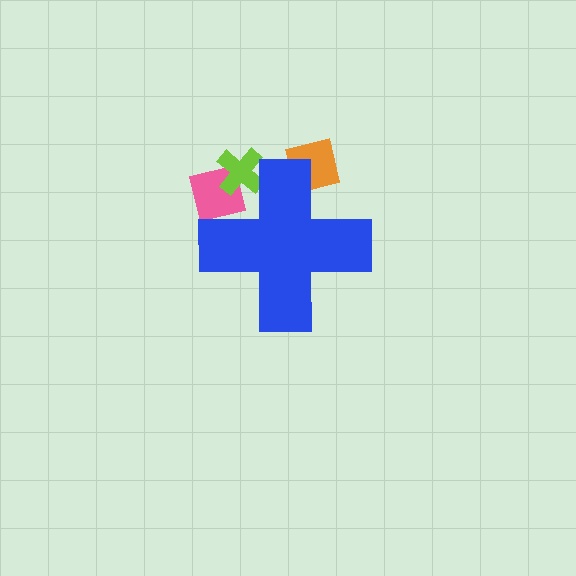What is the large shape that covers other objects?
A blue cross.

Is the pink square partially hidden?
Yes, the pink square is partially hidden behind the blue cross.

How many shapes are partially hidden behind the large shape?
3 shapes are partially hidden.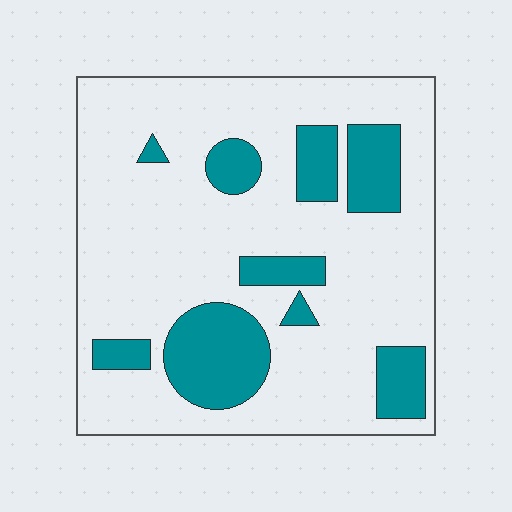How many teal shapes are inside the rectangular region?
9.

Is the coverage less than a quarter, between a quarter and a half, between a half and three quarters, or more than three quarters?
Less than a quarter.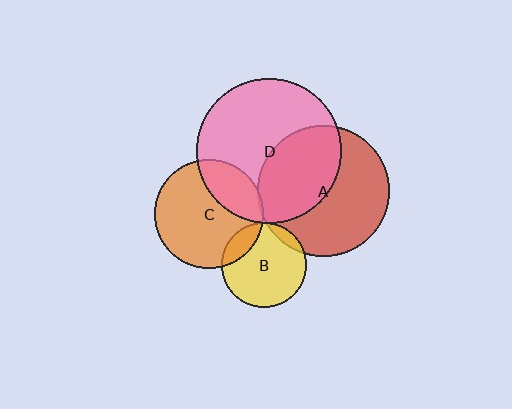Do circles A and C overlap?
Yes.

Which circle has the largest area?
Circle D (pink).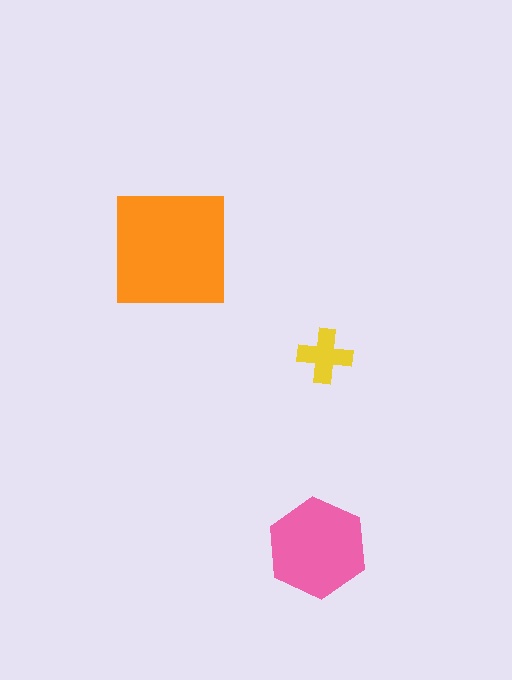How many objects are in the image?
There are 3 objects in the image.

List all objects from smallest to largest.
The yellow cross, the pink hexagon, the orange square.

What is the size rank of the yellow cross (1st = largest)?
3rd.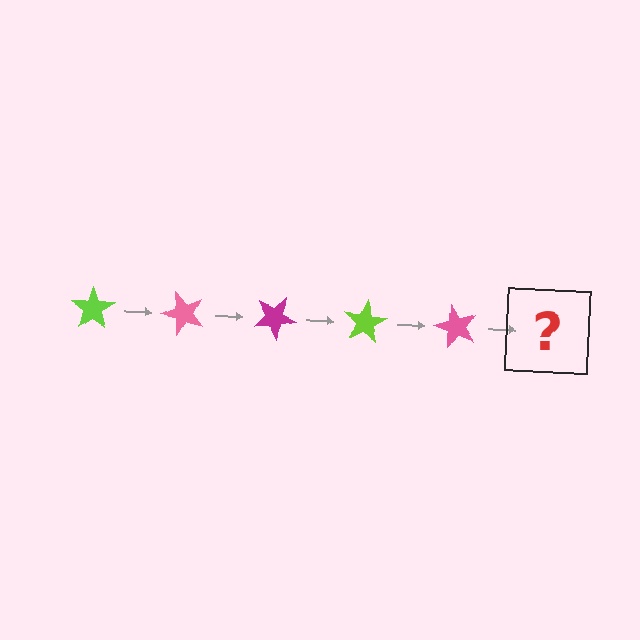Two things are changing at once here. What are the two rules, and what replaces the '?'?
The two rules are that it rotates 50 degrees each step and the color cycles through lime, pink, and magenta. The '?' should be a magenta star, rotated 250 degrees from the start.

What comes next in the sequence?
The next element should be a magenta star, rotated 250 degrees from the start.